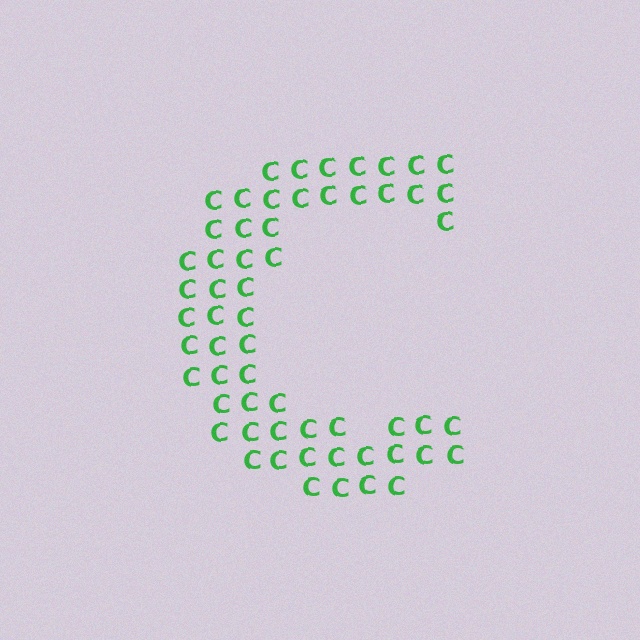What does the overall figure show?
The overall figure shows the letter C.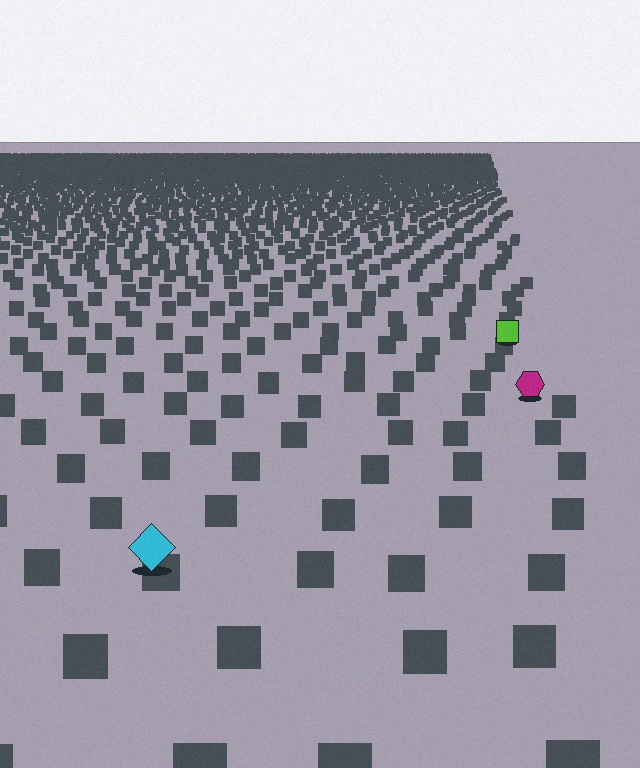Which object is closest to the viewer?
The cyan diamond is closest. The texture marks near it are larger and more spread out.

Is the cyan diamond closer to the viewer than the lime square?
Yes. The cyan diamond is closer — you can tell from the texture gradient: the ground texture is coarser near it.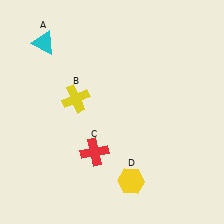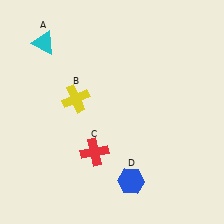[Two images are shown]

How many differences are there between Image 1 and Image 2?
There is 1 difference between the two images.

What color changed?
The hexagon (D) changed from yellow in Image 1 to blue in Image 2.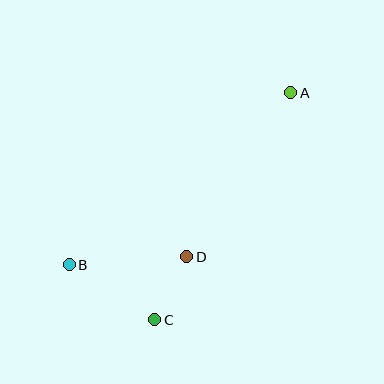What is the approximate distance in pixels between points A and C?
The distance between A and C is approximately 265 pixels.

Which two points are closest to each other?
Points C and D are closest to each other.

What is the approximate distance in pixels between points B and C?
The distance between B and C is approximately 102 pixels.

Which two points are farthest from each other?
Points A and B are farthest from each other.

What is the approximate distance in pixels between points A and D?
The distance between A and D is approximately 194 pixels.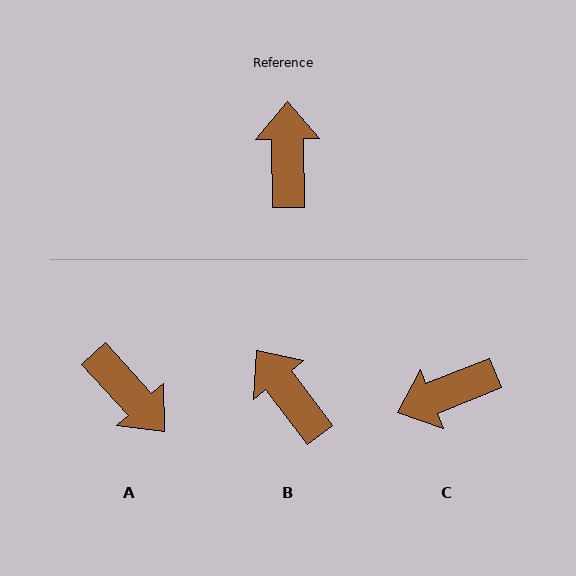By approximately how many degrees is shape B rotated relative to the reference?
Approximately 36 degrees counter-clockwise.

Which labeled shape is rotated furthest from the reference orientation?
A, about 139 degrees away.